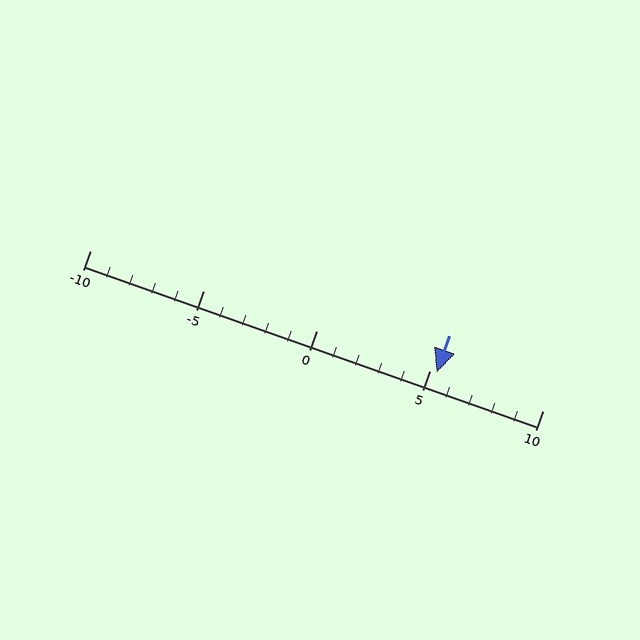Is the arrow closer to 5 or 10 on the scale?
The arrow is closer to 5.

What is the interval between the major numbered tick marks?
The major tick marks are spaced 5 units apart.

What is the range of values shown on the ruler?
The ruler shows values from -10 to 10.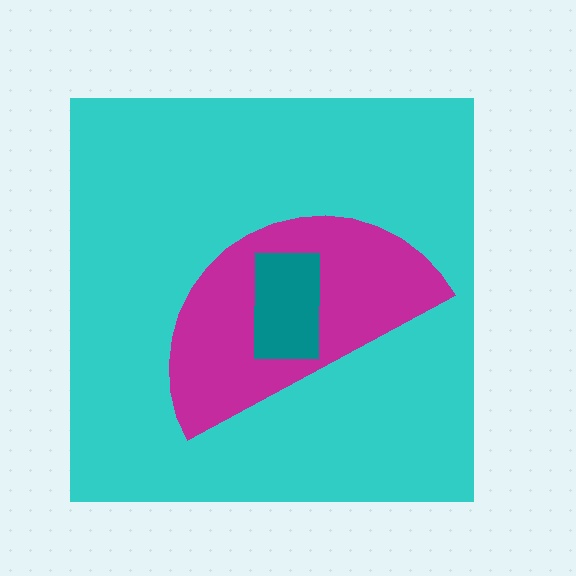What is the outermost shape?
The cyan square.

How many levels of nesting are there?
3.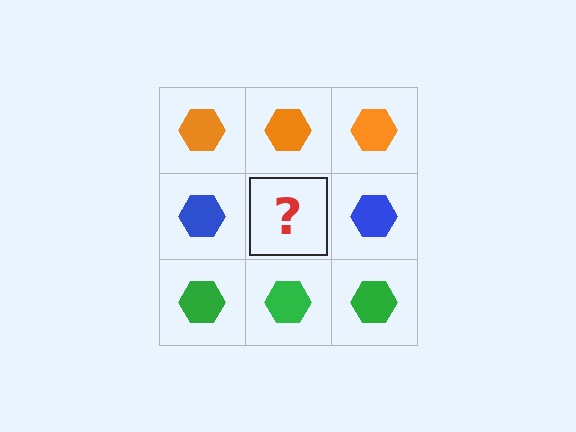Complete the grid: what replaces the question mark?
The question mark should be replaced with a blue hexagon.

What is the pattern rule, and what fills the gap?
The rule is that each row has a consistent color. The gap should be filled with a blue hexagon.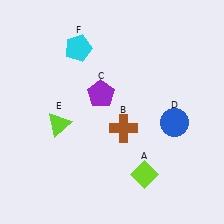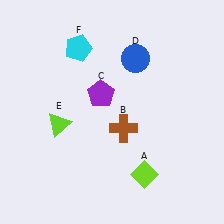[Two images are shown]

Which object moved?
The blue circle (D) moved up.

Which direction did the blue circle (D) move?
The blue circle (D) moved up.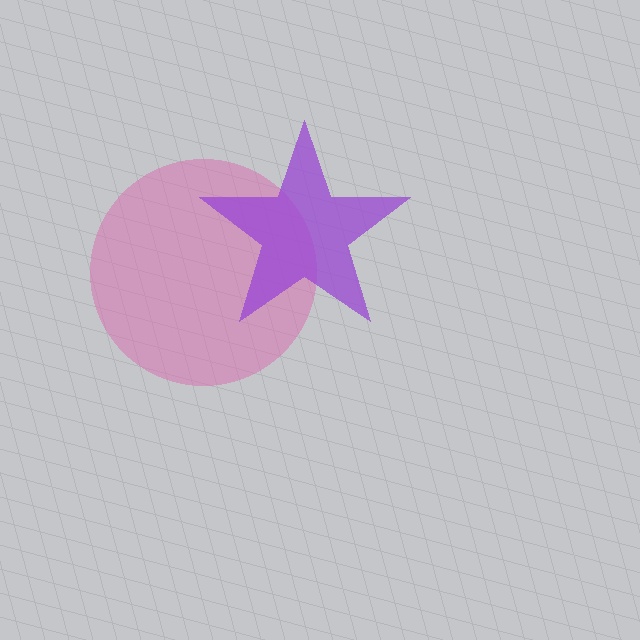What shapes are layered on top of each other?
The layered shapes are: a pink circle, a purple star.